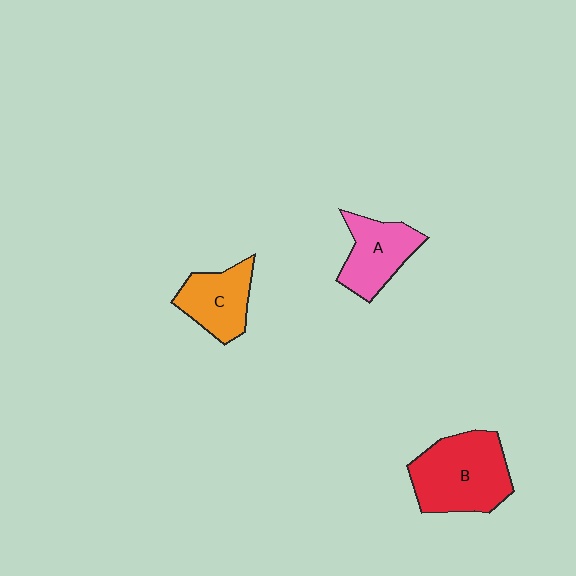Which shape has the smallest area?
Shape C (orange).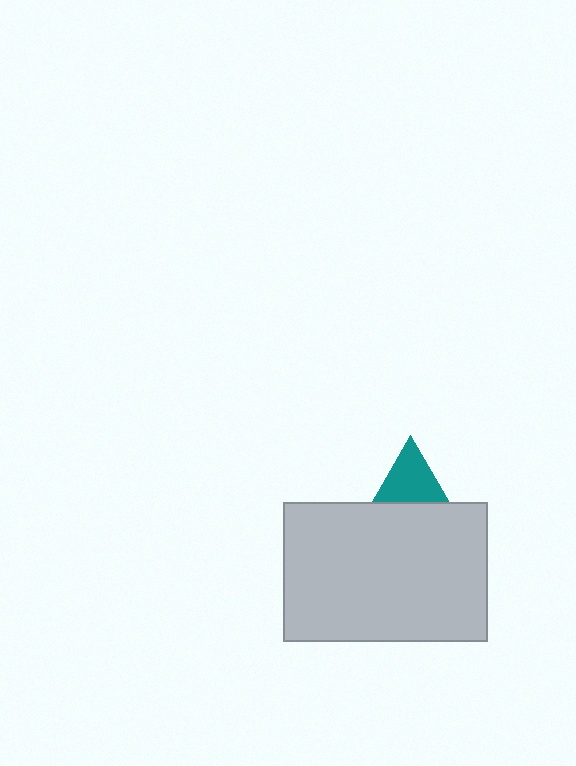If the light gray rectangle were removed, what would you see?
You would see the complete teal triangle.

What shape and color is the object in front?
The object in front is a light gray rectangle.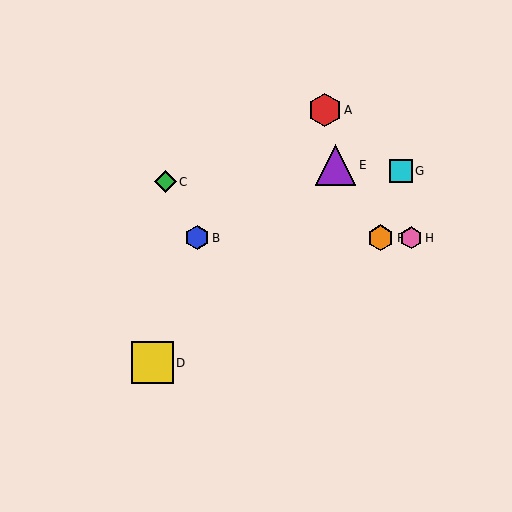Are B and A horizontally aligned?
No, B is at y≈238 and A is at y≈110.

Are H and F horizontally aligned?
Yes, both are at y≈238.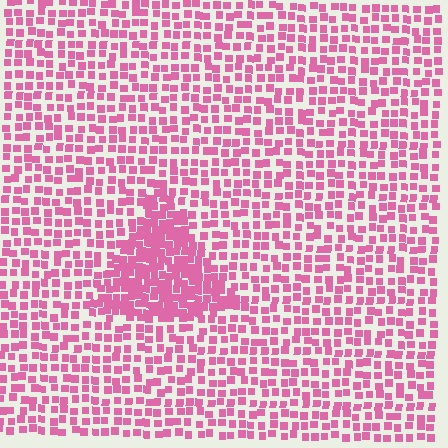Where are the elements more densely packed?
The elements are more densely packed inside the triangle boundary.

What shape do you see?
I see a triangle.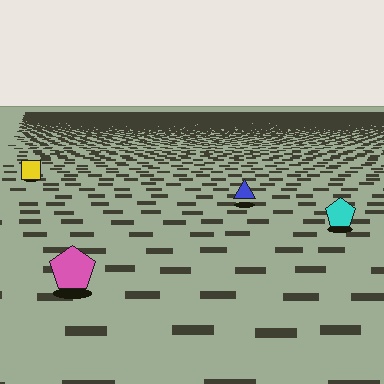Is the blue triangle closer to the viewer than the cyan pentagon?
No. The cyan pentagon is closer — you can tell from the texture gradient: the ground texture is coarser near it.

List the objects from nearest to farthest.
From nearest to farthest: the pink pentagon, the cyan pentagon, the blue triangle, the yellow square.